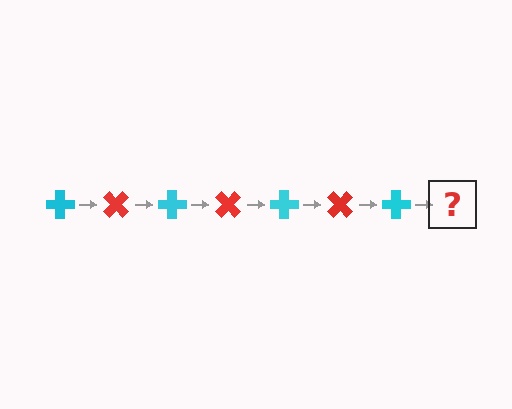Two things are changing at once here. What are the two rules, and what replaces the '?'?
The two rules are that it rotates 45 degrees each step and the color cycles through cyan and red. The '?' should be a red cross, rotated 315 degrees from the start.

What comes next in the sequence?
The next element should be a red cross, rotated 315 degrees from the start.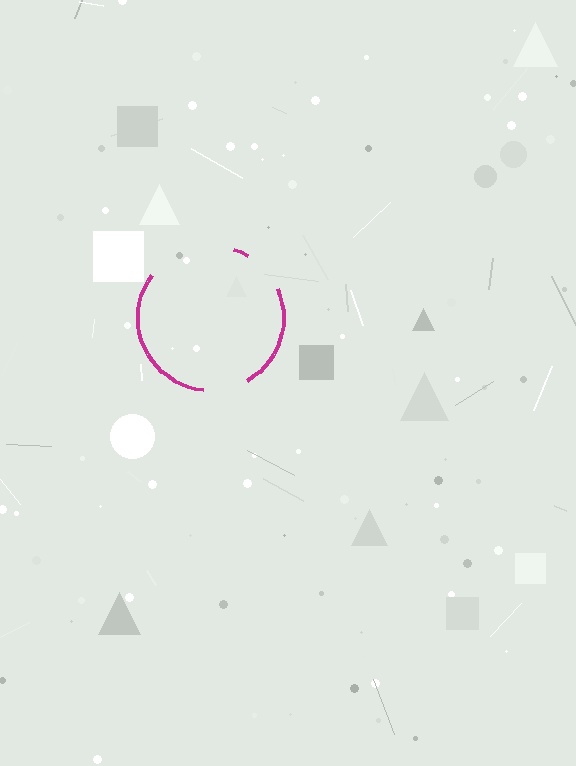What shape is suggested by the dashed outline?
The dashed outline suggests a circle.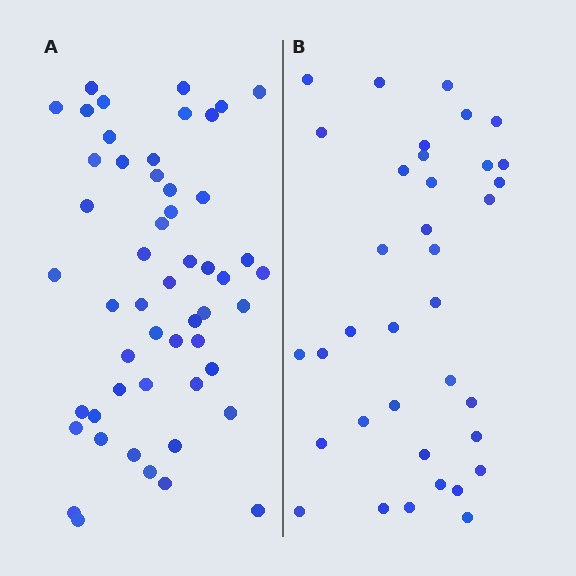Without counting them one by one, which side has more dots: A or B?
Region A (the left region) has more dots.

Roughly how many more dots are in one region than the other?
Region A has approximately 15 more dots than region B.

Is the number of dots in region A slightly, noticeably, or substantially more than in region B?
Region A has noticeably more, but not dramatically so. The ratio is roughly 1.4 to 1.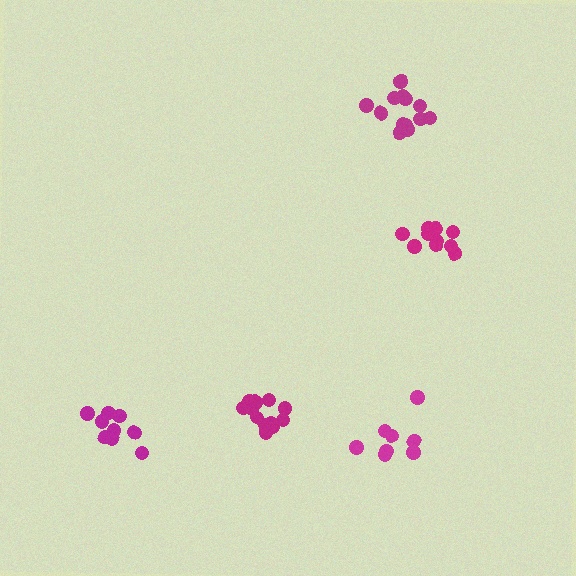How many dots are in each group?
Group 1: 10 dots, Group 2: 13 dots, Group 3: 9 dots, Group 4: 13 dots, Group 5: 8 dots (53 total).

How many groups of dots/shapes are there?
There are 5 groups.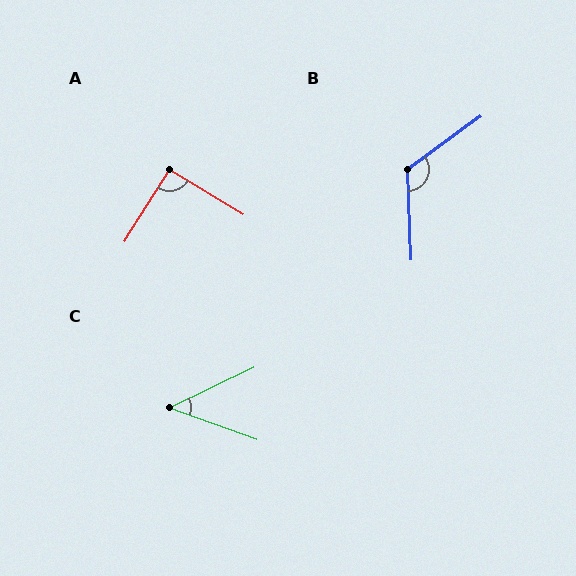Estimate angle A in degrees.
Approximately 91 degrees.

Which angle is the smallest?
C, at approximately 46 degrees.